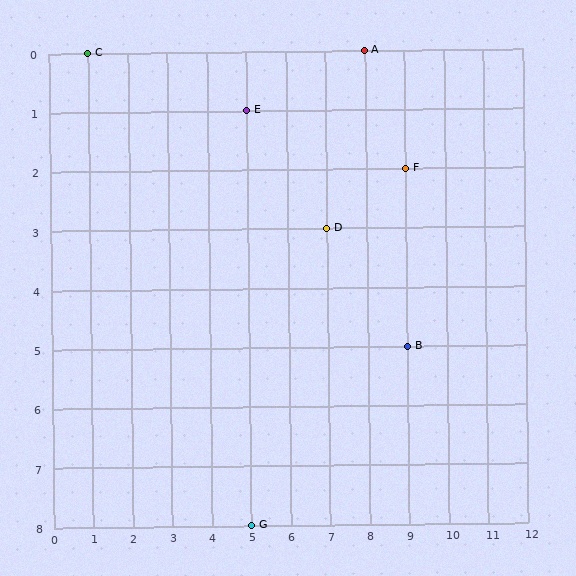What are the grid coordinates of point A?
Point A is at grid coordinates (8, 0).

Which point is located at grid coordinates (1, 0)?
Point C is at (1, 0).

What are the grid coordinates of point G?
Point G is at grid coordinates (5, 8).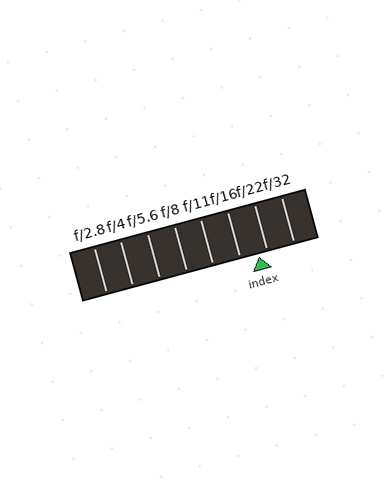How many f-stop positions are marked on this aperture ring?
There are 8 f-stop positions marked.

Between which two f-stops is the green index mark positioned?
The index mark is between f/16 and f/22.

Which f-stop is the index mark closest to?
The index mark is closest to f/22.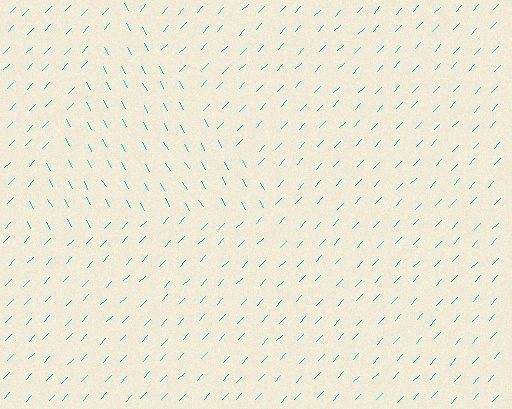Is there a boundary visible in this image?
Yes, there is a texture boundary formed by a change in line orientation.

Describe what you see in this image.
The image is filled with small cyan line segments. A triangle region in the image has lines oriented differently from the surrounding lines, creating a visible texture boundary.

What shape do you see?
I see a triangle.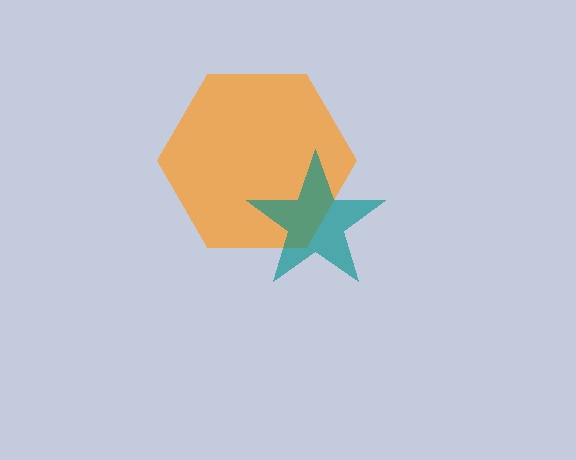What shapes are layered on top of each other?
The layered shapes are: an orange hexagon, a teal star.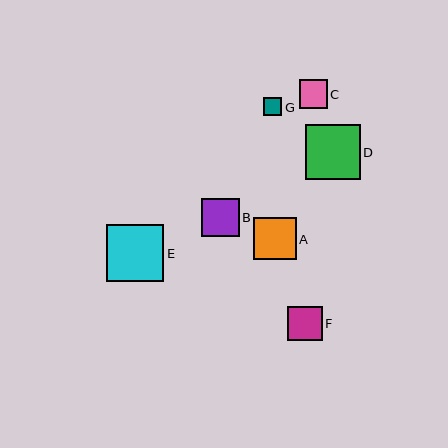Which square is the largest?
Square E is the largest with a size of approximately 57 pixels.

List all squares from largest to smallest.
From largest to smallest: E, D, A, B, F, C, G.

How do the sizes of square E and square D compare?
Square E and square D are approximately the same size.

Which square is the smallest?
Square G is the smallest with a size of approximately 18 pixels.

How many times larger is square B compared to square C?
Square B is approximately 1.3 times the size of square C.